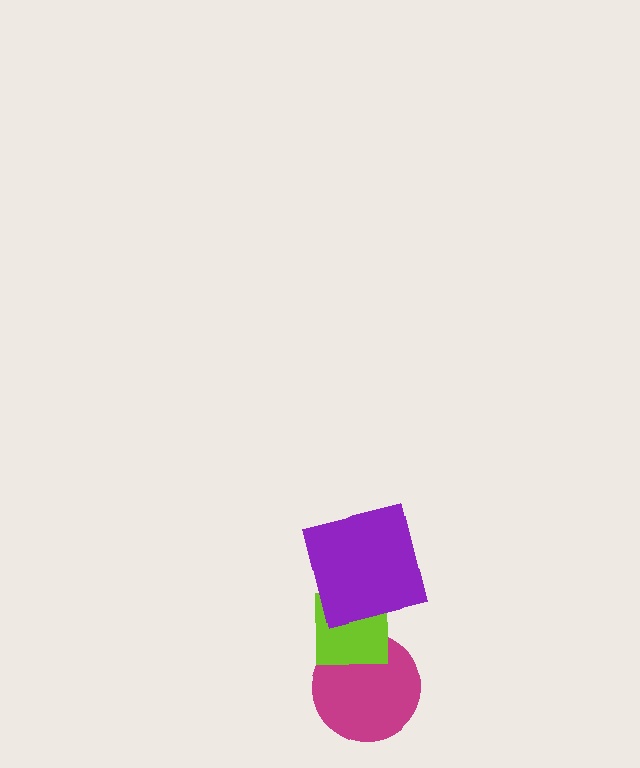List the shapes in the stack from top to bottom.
From top to bottom: the purple square, the lime square, the magenta circle.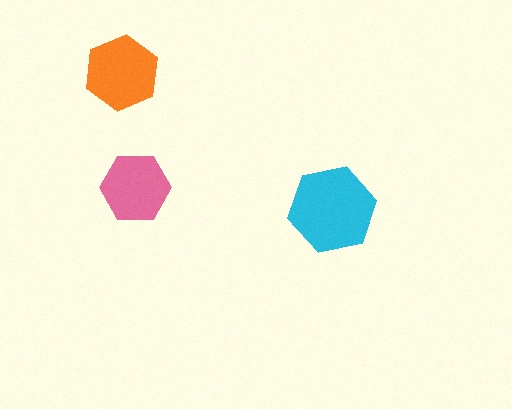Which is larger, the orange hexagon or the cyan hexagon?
The cyan one.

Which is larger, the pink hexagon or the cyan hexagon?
The cyan one.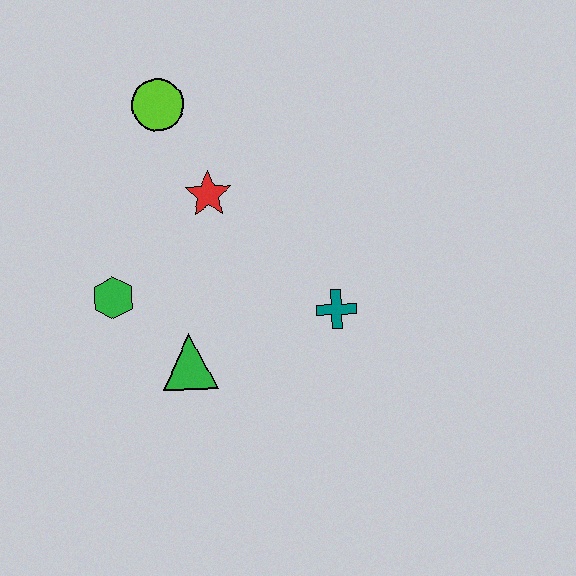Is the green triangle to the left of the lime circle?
No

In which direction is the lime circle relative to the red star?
The lime circle is above the red star.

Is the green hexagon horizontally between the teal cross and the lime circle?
No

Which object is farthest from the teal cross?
The lime circle is farthest from the teal cross.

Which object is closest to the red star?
The lime circle is closest to the red star.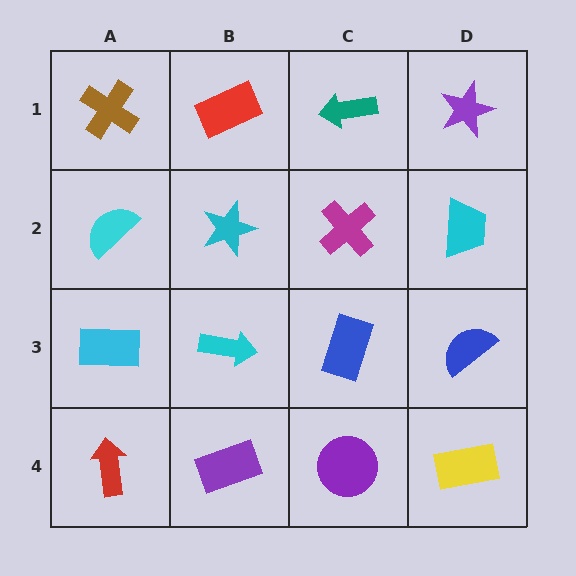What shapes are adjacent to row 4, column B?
A cyan arrow (row 3, column B), a red arrow (row 4, column A), a purple circle (row 4, column C).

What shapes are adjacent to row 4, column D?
A blue semicircle (row 3, column D), a purple circle (row 4, column C).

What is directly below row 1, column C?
A magenta cross.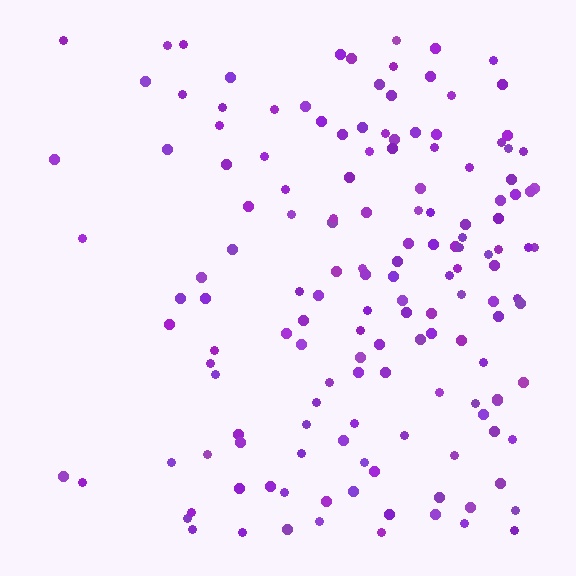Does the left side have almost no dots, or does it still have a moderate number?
Still a moderate number, just noticeably fewer than the right.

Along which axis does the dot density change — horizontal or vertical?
Horizontal.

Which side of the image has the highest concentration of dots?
The right.